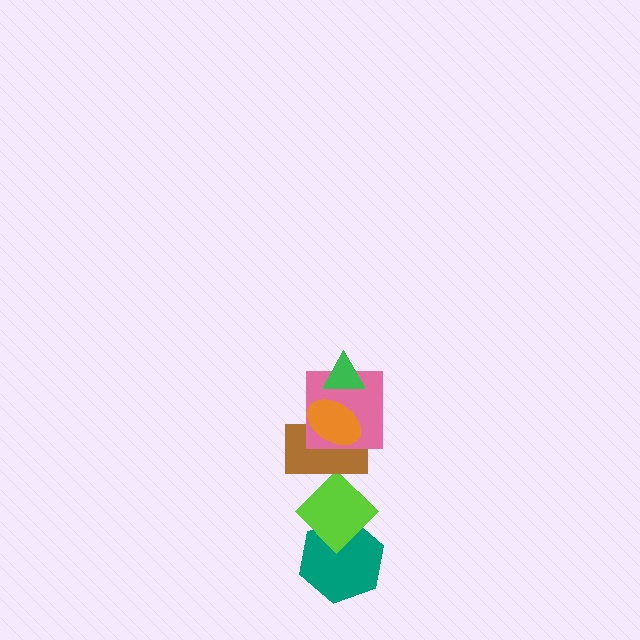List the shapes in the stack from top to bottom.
From top to bottom: the green triangle, the orange ellipse, the pink square, the brown rectangle, the lime diamond, the teal hexagon.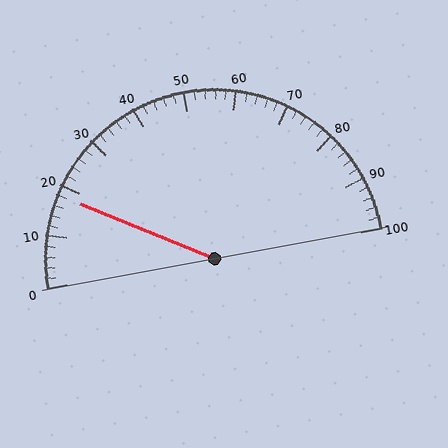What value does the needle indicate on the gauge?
The needle indicates approximately 18.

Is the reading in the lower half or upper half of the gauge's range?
The reading is in the lower half of the range (0 to 100).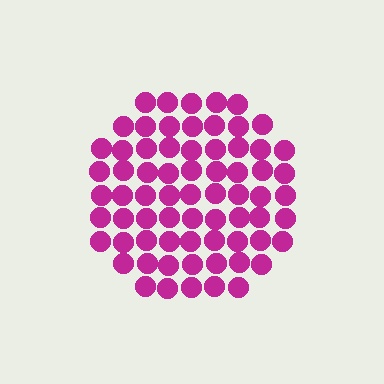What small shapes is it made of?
It is made of small circles.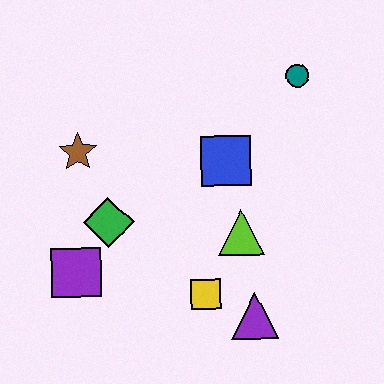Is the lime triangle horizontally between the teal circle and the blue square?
Yes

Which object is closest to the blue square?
The lime triangle is closest to the blue square.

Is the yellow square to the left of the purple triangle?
Yes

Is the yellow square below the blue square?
Yes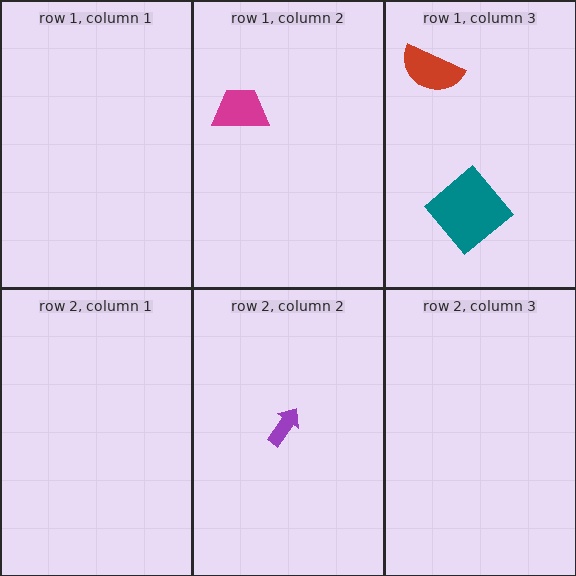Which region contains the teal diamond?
The row 1, column 3 region.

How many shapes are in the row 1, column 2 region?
1.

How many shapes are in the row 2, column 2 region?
1.